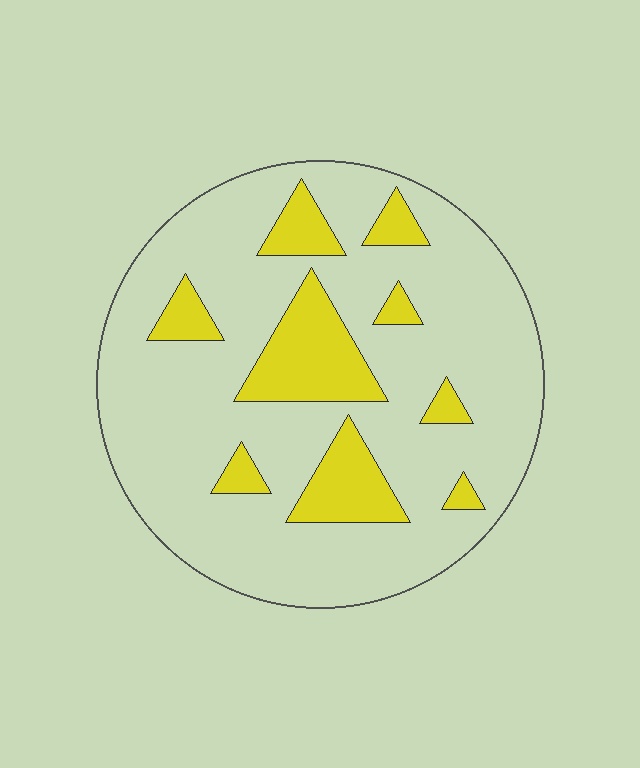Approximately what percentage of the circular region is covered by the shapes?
Approximately 20%.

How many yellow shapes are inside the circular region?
9.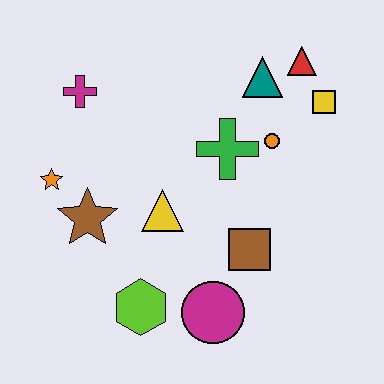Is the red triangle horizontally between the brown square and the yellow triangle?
No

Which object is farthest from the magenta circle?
The red triangle is farthest from the magenta circle.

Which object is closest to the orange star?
The brown star is closest to the orange star.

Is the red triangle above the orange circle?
Yes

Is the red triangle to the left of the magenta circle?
No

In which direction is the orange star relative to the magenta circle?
The orange star is to the left of the magenta circle.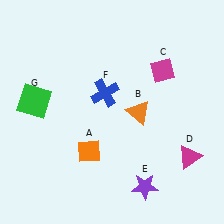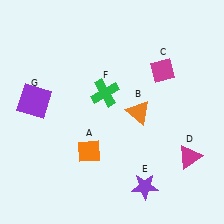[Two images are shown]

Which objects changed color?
F changed from blue to green. G changed from green to purple.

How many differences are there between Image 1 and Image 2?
There are 2 differences between the two images.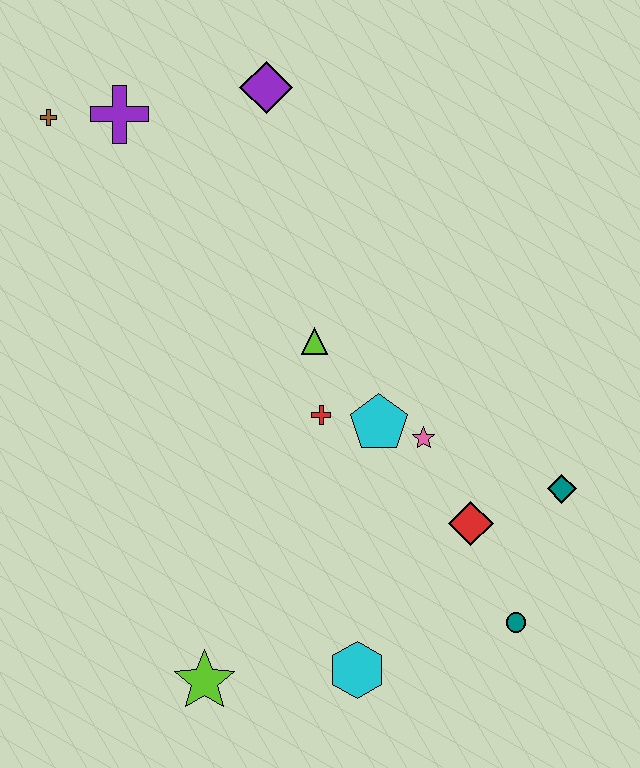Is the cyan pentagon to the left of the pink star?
Yes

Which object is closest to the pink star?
The cyan pentagon is closest to the pink star.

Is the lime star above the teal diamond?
No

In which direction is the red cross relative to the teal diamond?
The red cross is to the left of the teal diamond.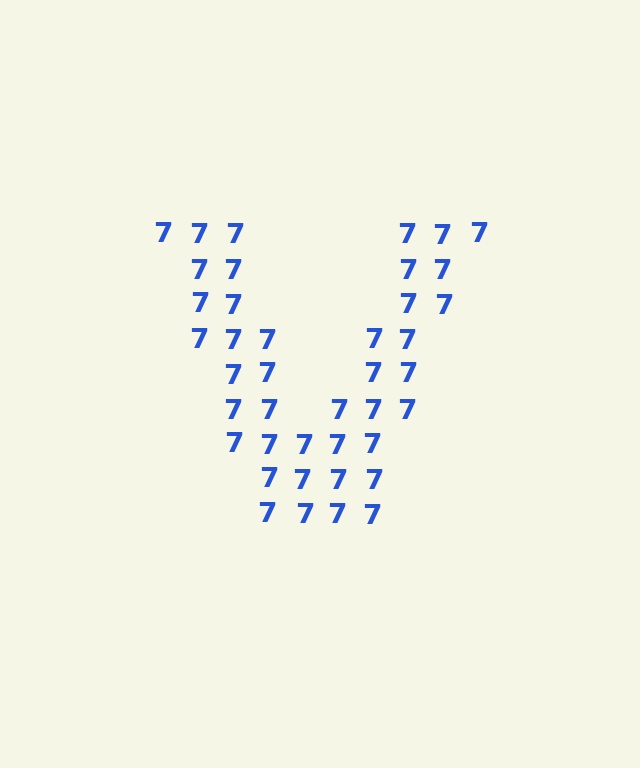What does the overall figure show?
The overall figure shows the letter V.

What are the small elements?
The small elements are digit 7's.